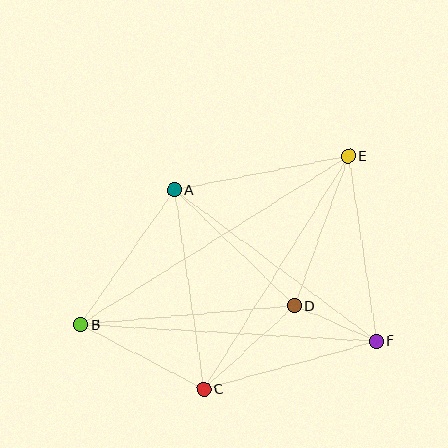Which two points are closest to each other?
Points D and F are closest to each other.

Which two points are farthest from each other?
Points B and E are farthest from each other.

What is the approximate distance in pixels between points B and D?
The distance between B and D is approximately 215 pixels.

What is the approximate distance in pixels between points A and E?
The distance between A and E is approximately 177 pixels.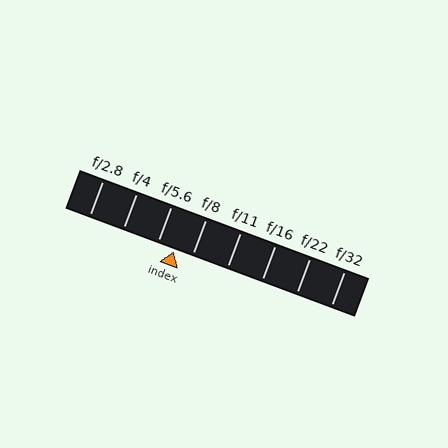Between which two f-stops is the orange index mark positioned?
The index mark is between f/5.6 and f/8.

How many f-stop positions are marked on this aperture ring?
There are 8 f-stop positions marked.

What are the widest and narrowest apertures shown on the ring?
The widest aperture shown is f/2.8 and the narrowest is f/32.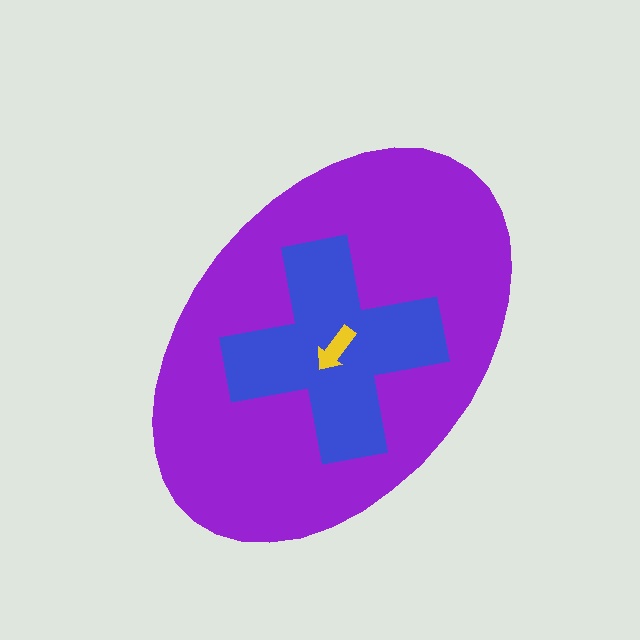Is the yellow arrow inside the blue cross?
Yes.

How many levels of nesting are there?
3.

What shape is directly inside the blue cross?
The yellow arrow.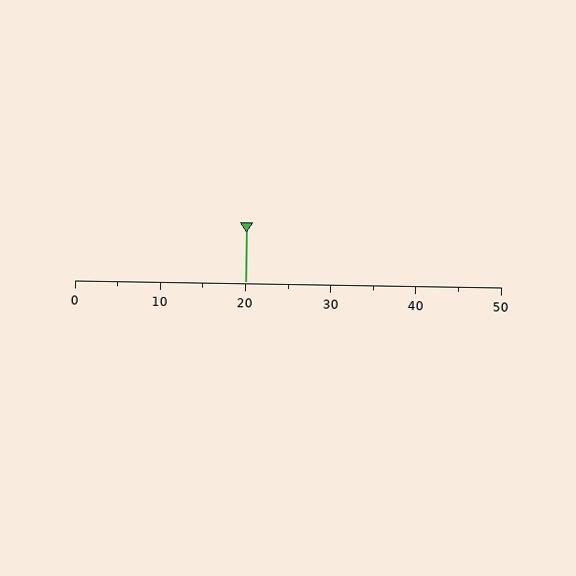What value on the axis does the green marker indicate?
The marker indicates approximately 20.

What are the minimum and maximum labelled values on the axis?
The axis runs from 0 to 50.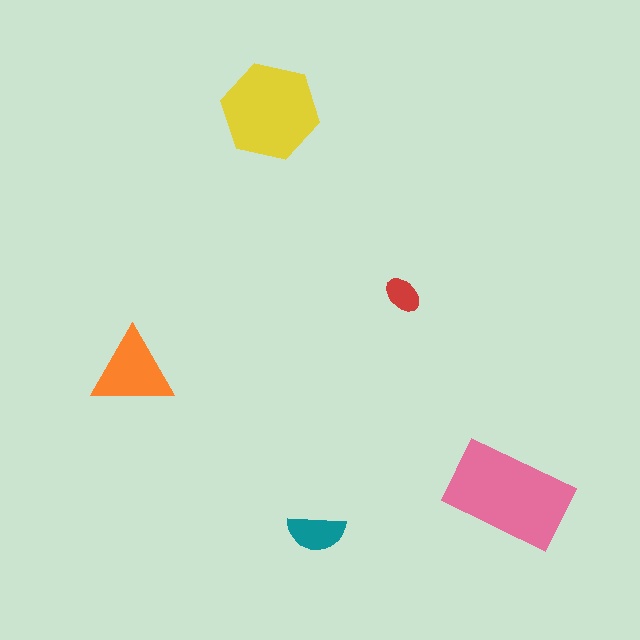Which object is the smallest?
The red ellipse.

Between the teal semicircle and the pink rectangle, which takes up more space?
The pink rectangle.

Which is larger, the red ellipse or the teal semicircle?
The teal semicircle.